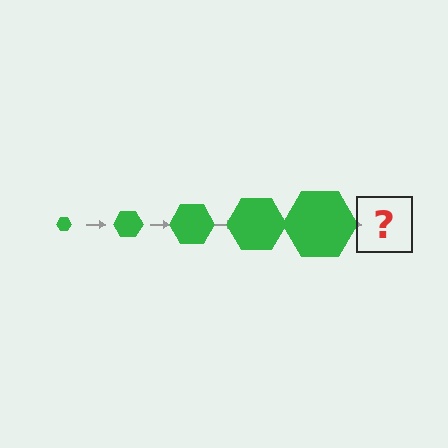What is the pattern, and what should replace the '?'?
The pattern is that the hexagon gets progressively larger each step. The '?' should be a green hexagon, larger than the previous one.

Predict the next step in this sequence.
The next step is a green hexagon, larger than the previous one.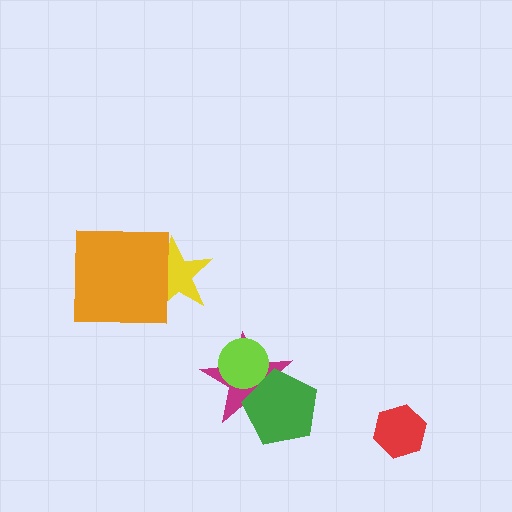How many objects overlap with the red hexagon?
0 objects overlap with the red hexagon.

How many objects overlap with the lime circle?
1 object overlaps with the lime circle.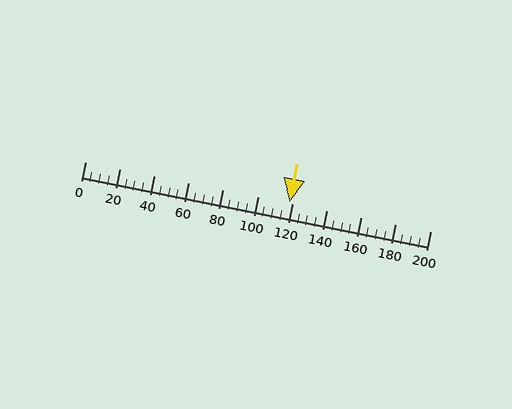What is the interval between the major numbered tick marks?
The major tick marks are spaced 20 units apart.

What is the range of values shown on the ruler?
The ruler shows values from 0 to 200.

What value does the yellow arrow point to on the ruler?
The yellow arrow points to approximately 118.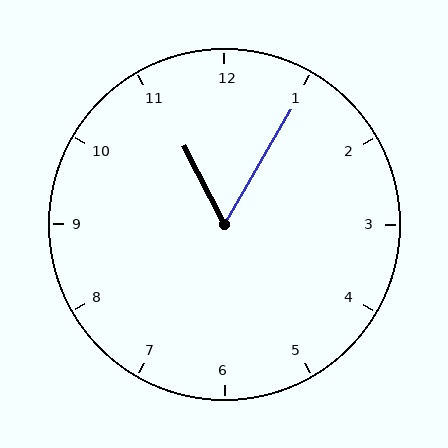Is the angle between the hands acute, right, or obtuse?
It is acute.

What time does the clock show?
11:05.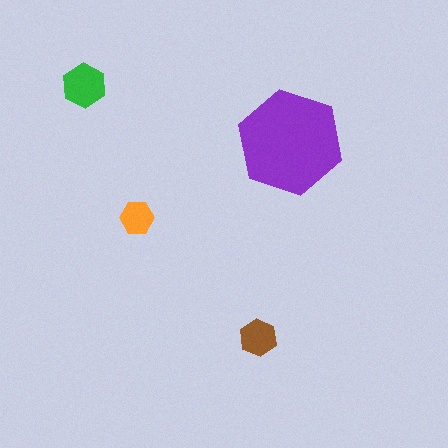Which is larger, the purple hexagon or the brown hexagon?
The purple one.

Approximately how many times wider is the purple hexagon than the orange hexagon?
About 3 times wider.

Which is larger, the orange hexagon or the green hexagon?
The green one.